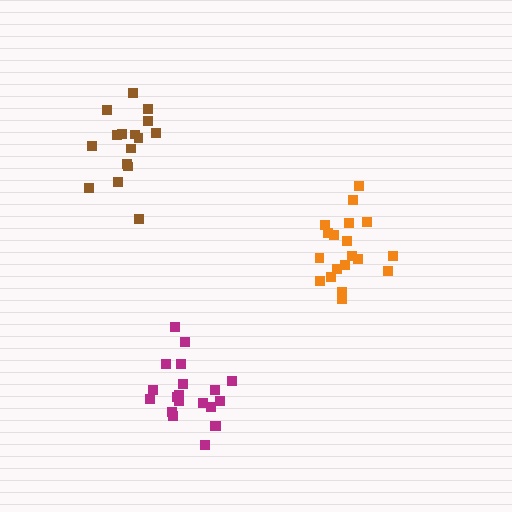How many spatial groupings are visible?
There are 3 spatial groupings.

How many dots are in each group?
Group 1: 20 dots, Group 2: 16 dots, Group 3: 19 dots (55 total).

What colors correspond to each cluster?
The clusters are colored: magenta, brown, orange.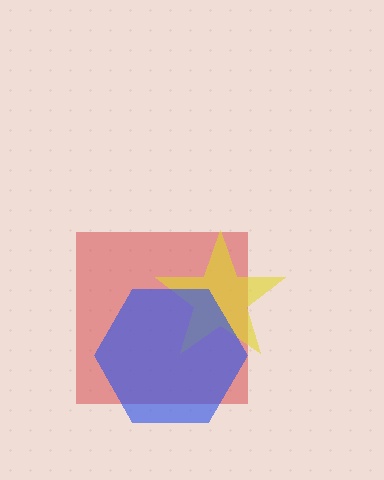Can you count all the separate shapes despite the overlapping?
Yes, there are 3 separate shapes.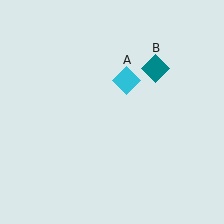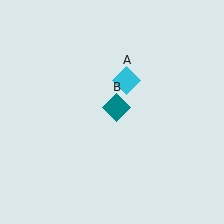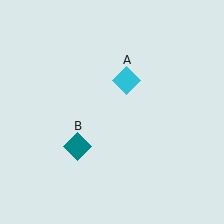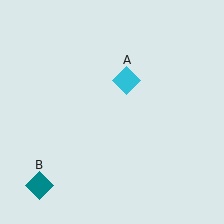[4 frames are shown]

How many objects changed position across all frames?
1 object changed position: teal diamond (object B).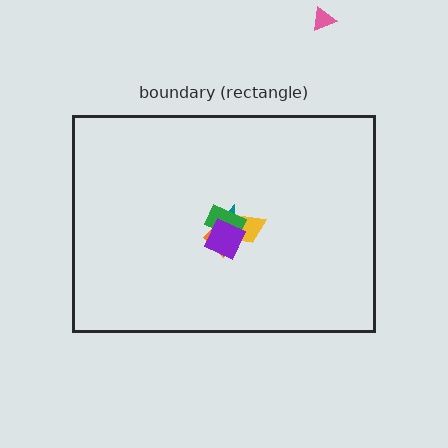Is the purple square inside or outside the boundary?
Inside.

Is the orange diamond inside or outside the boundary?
Inside.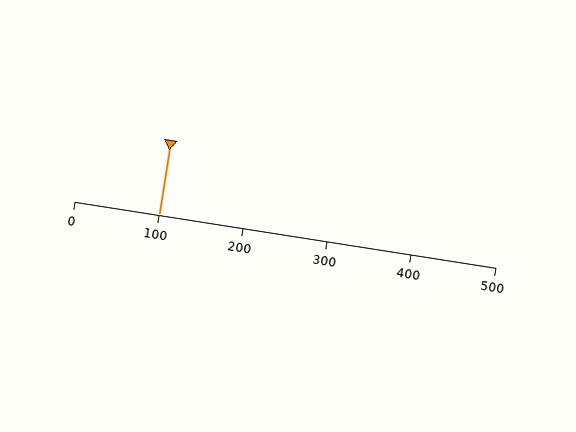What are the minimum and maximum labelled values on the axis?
The axis runs from 0 to 500.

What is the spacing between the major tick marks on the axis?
The major ticks are spaced 100 apart.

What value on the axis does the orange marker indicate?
The marker indicates approximately 100.